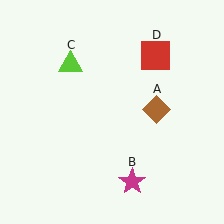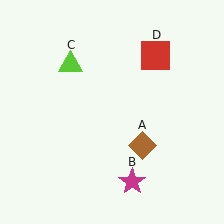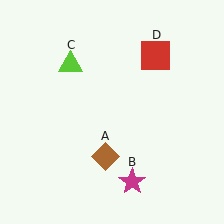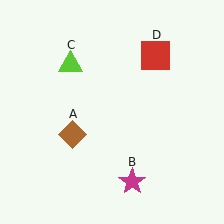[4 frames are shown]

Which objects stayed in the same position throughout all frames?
Magenta star (object B) and lime triangle (object C) and red square (object D) remained stationary.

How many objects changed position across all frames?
1 object changed position: brown diamond (object A).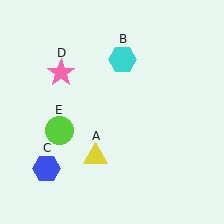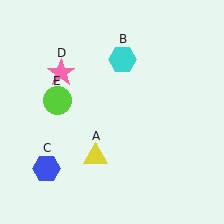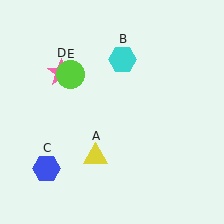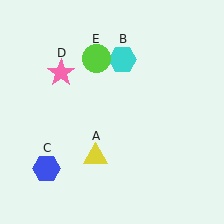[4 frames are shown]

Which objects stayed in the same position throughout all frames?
Yellow triangle (object A) and cyan hexagon (object B) and blue hexagon (object C) and pink star (object D) remained stationary.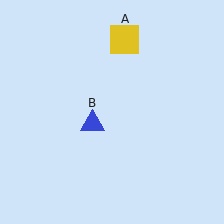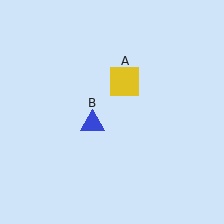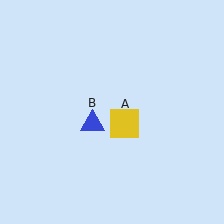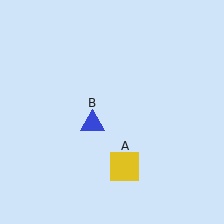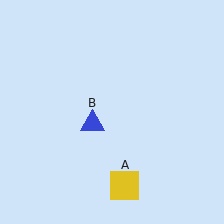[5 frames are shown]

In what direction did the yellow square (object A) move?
The yellow square (object A) moved down.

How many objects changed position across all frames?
1 object changed position: yellow square (object A).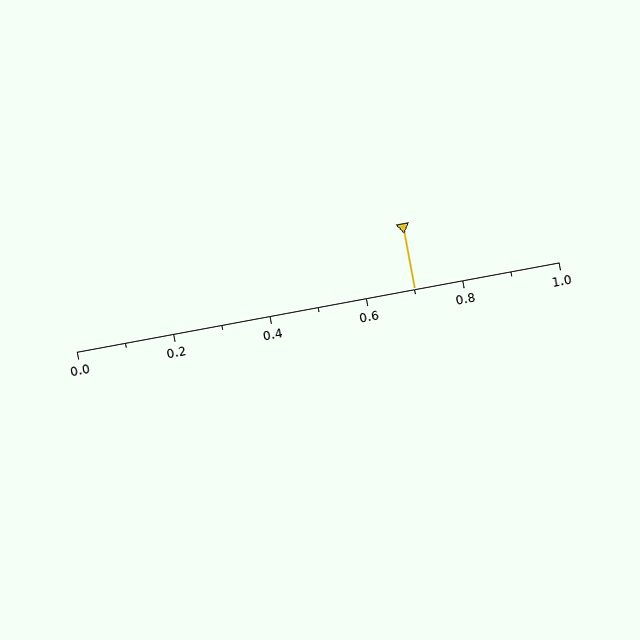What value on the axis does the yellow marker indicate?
The marker indicates approximately 0.7.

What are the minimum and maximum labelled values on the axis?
The axis runs from 0.0 to 1.0.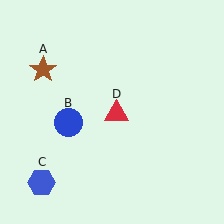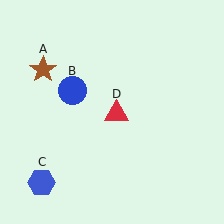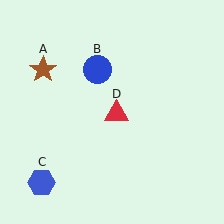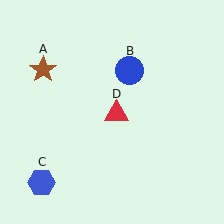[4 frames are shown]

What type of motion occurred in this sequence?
The blue circle (object B) rotated clockwise around the center of the scene.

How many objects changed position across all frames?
1 object changed position: blue circle (object B).